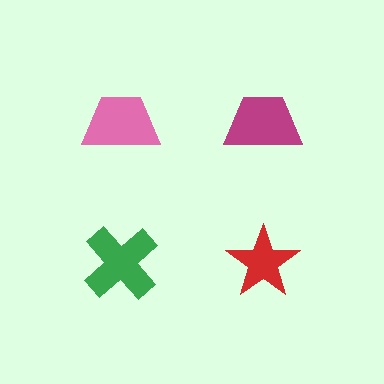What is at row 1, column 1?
A pink trapezoid.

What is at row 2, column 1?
A green cross.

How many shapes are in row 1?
2 shapes.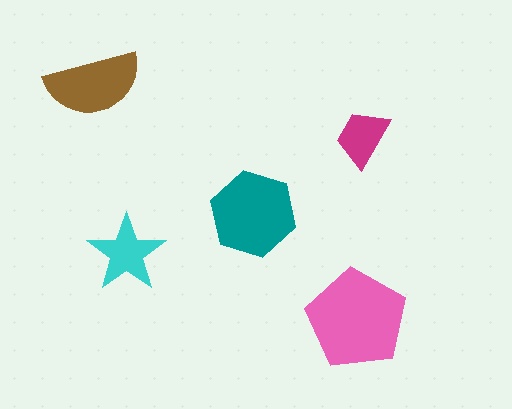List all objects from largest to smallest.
The pink pentagon, the teal hexagon, the brown semicircle, the cyan star, the magenta trapezoid.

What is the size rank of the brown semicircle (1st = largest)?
3rd.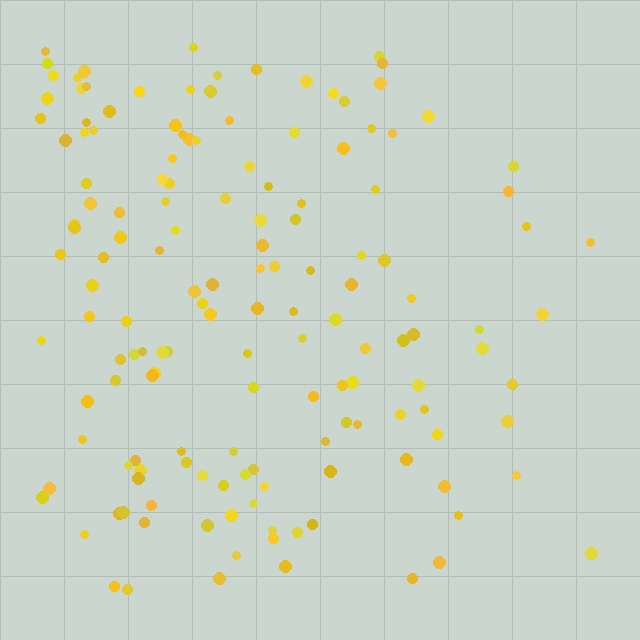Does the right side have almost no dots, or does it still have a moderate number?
Still a moderate number, just noticeably fewer than the left.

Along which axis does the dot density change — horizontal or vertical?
Horizontal.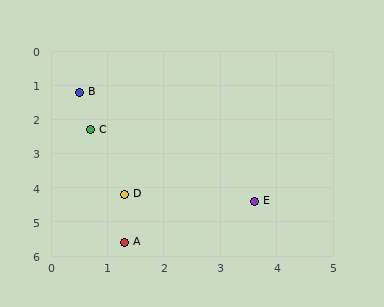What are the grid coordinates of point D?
Point D is at approximately (1.3, 4.2).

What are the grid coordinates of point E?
Point E is at approximately (3.6, 4.4).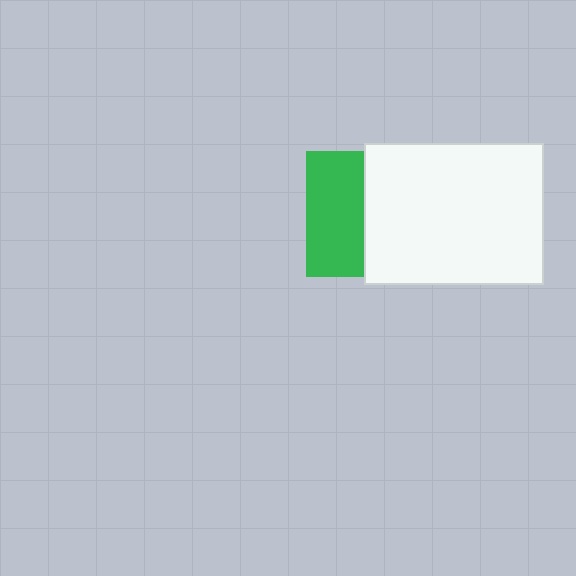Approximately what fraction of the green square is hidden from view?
Roughly 55% of the green square is hidden behind the white rectangle.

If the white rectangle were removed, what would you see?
You would see the complete green square.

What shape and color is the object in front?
The object in front is a white rectangle.